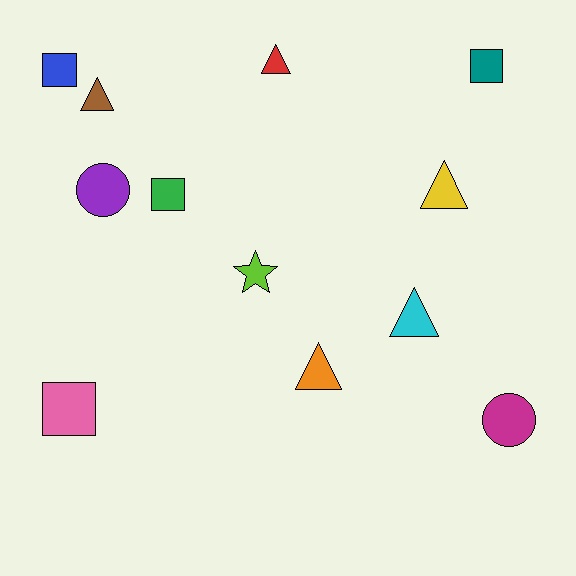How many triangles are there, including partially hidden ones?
There are 5 triangles.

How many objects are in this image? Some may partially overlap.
There are 12 objects.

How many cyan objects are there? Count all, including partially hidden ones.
There is 1 cyan object.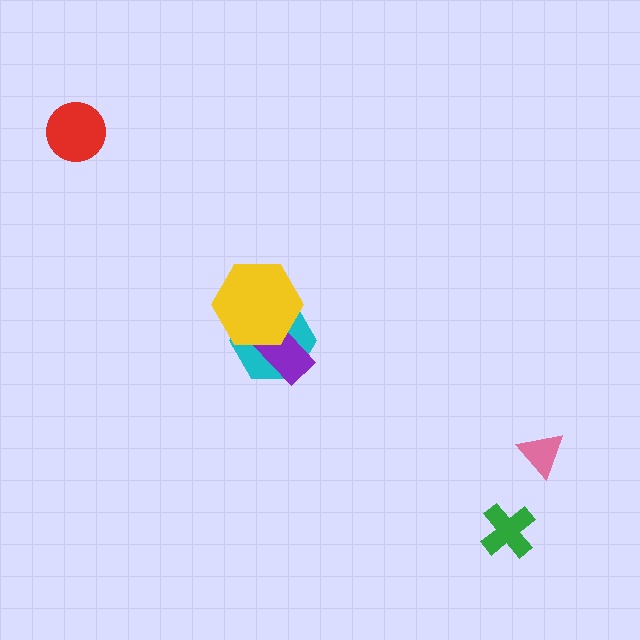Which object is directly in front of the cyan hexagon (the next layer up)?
The purple rectangle is directly in front of the cyan hexagon.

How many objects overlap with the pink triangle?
0 objects overlap with the pink triangle.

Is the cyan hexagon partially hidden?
Yes, it is partially covered by another shape.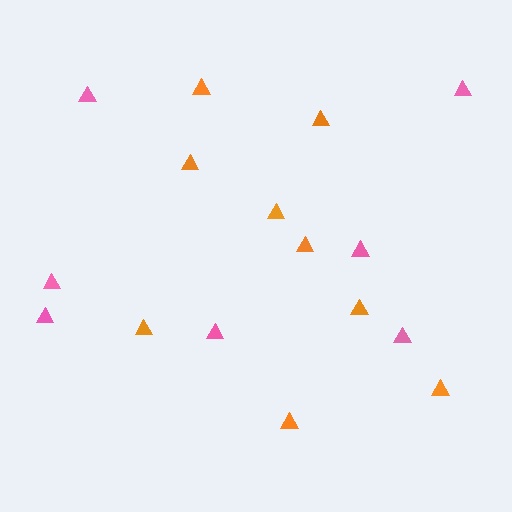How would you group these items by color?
There are 2 groups: one group of pink triangles (7) and one group of orange triangles (9).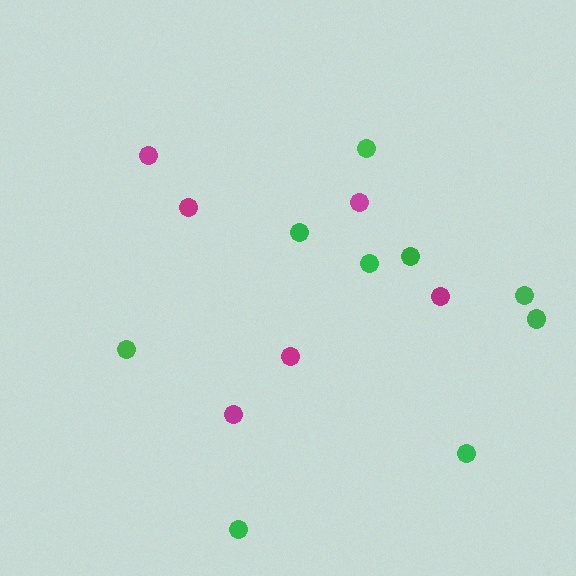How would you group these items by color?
There are 2 groups: one group of magenta circles (6) and one group of green circles (9).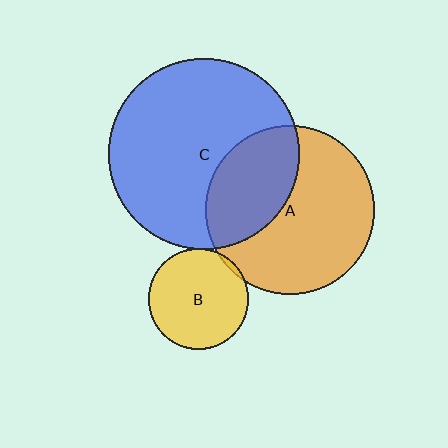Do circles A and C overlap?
Yes.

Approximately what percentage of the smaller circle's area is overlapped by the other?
Approximately 35%.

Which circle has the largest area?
Circle C (blue).